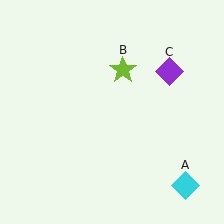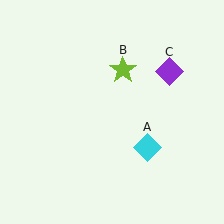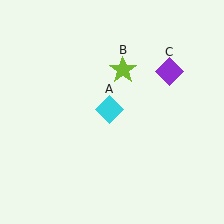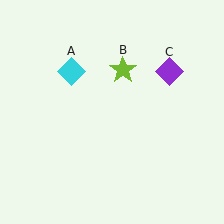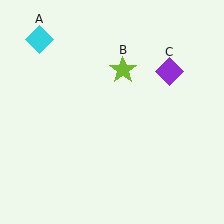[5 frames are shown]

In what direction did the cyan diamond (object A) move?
The cyan diamond (object A) moved up and to the left.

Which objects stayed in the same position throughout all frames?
Lime star (object B) and purple diamond (object C) remained stationary.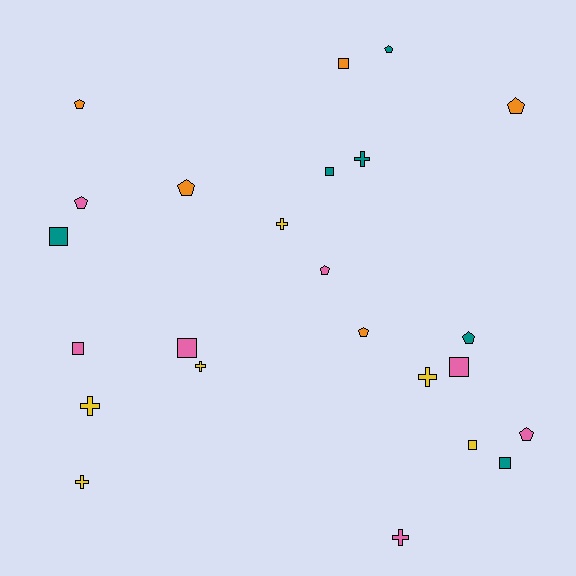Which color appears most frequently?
Pink, with 7 objects.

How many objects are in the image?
There are 24 objects.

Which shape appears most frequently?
Pentagon, with 9 objects.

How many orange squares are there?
There is 1 orange square.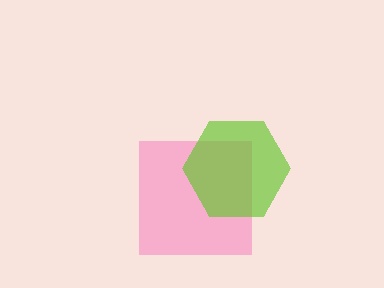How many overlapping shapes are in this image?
There are 2 overlapping shapes in the image.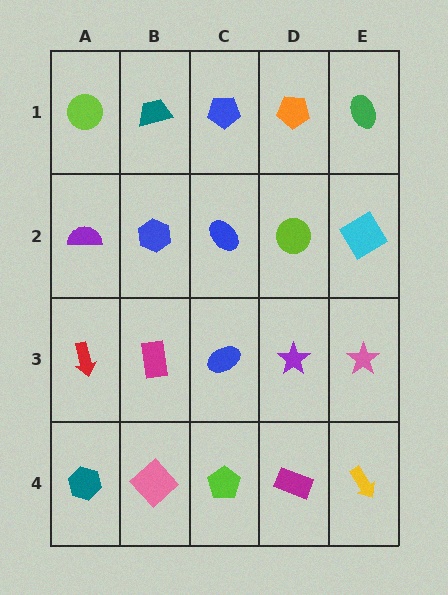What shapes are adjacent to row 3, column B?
A blue hexagon (row 2, column B), a pink diamond (row 4, column B), a red arrow (row 3, column A), a blue ellipse (row 3, column C).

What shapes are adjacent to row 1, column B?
A blue hexagon (row 2, column B), a lime circle (row 1, column A), a blue pentagon (row 1, column C).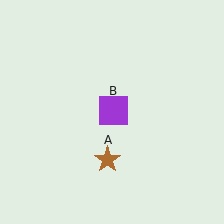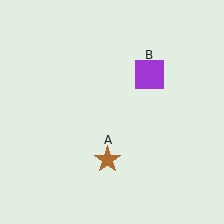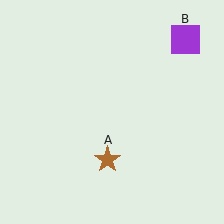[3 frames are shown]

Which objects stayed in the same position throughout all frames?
Brown star (object A) remained stationary.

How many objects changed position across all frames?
1 object changed position: purple square (object B).